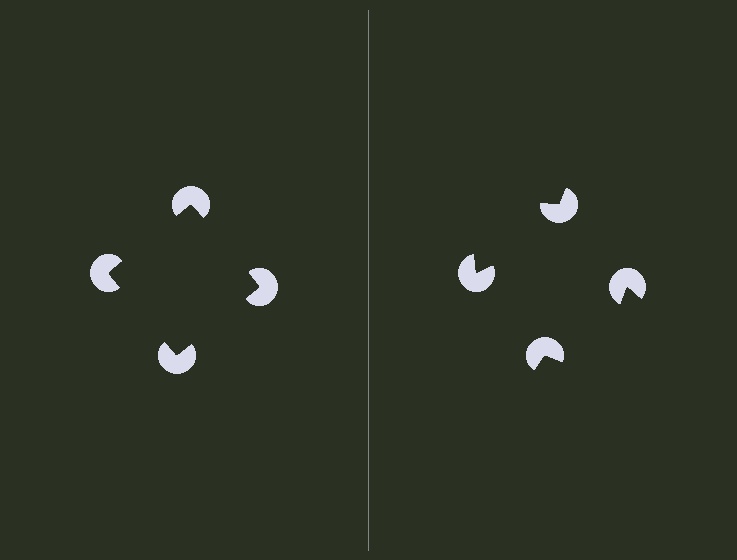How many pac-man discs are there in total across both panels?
8 — 4 on each side.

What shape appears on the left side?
An illusory square.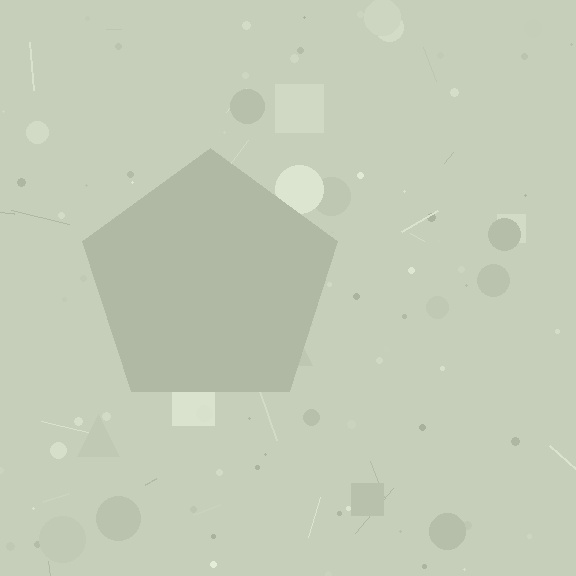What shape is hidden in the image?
A pentagon is hidden in the image.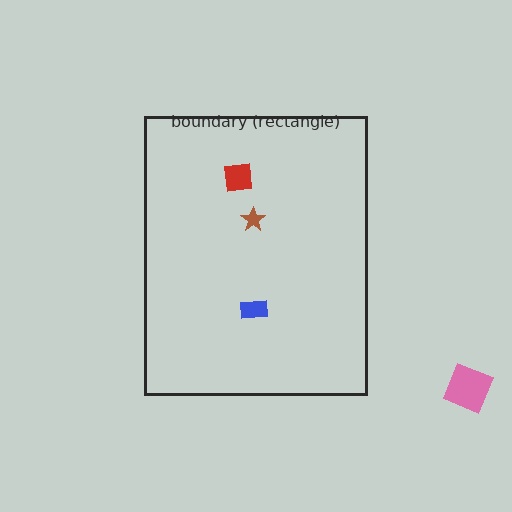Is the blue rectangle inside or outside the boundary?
Inside.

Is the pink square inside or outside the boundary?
Outside.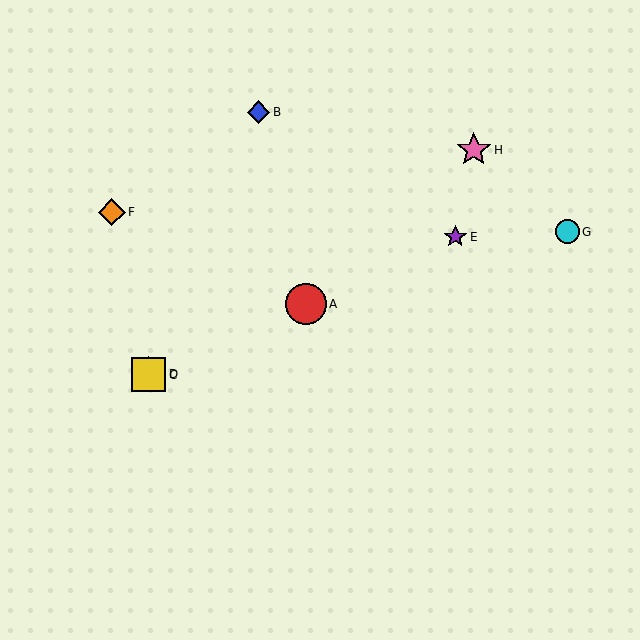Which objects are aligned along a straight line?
Objects A, C, D, E are aligned along a straight line.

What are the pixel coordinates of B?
Object B is at (258, 112).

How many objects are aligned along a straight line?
4 objects (A, C, D, E) are aligned along a straight line.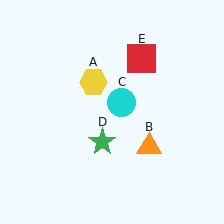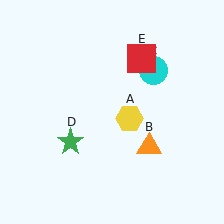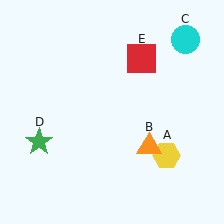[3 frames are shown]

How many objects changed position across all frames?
3 objects changed position: yellow hexagon (object A), cyan circle (object C), green star (object D).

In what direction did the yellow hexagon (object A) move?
The yellow hexagon (object A) moved down and to the right.